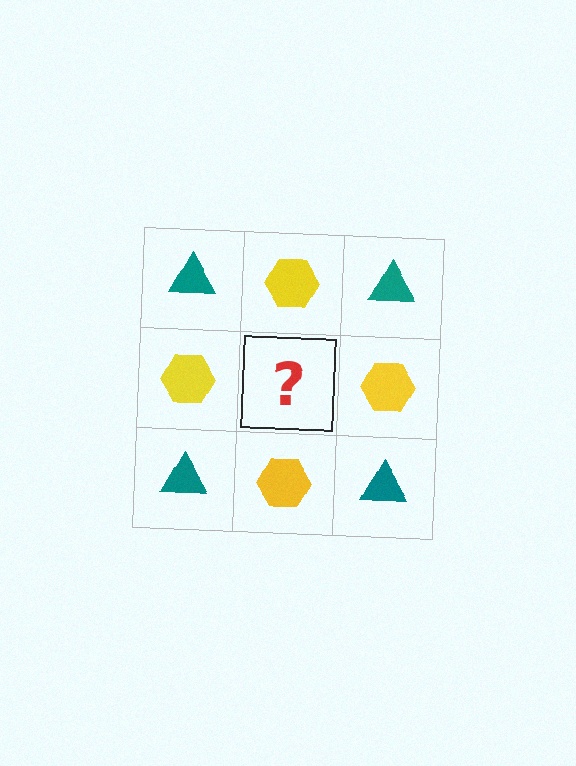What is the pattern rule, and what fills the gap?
The rule is that it alternates teal triangle and yellow hexagon in a checkerboard pattern. The gap should be filled with a teal triangle.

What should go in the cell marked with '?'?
The missing cell should contain a teal triangle.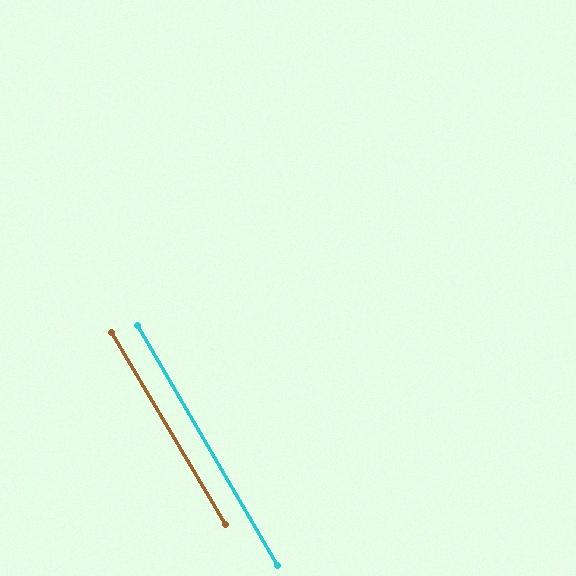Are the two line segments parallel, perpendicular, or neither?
Parallel — their directions differ by only 0.6°.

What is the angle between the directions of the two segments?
Approximately 1 degree.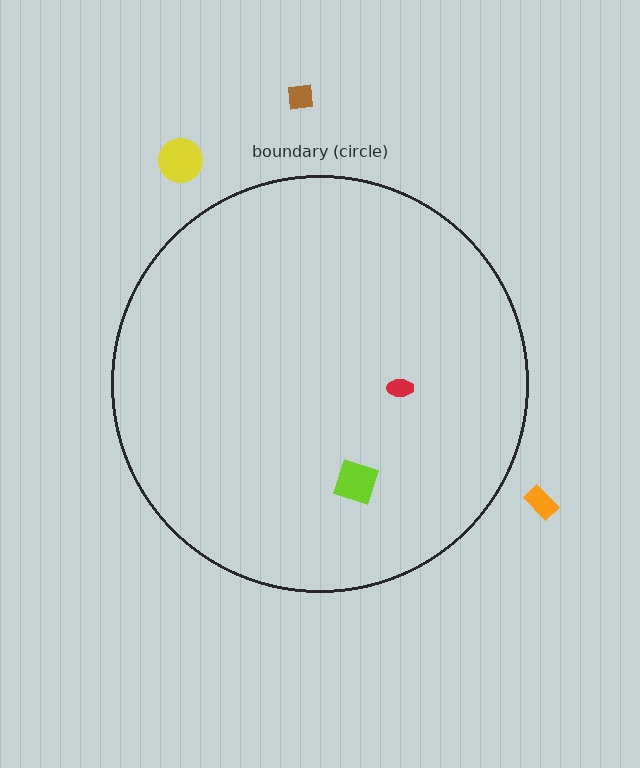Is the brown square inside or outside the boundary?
Outside.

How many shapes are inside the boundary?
2 inside, 3 outside.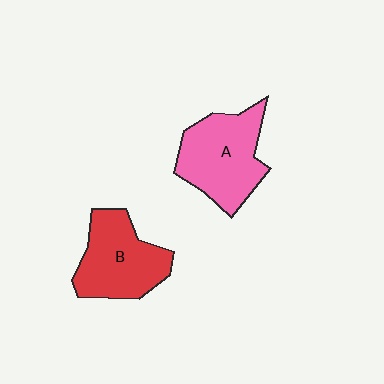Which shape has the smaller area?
Shape B (red).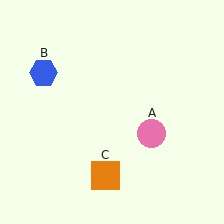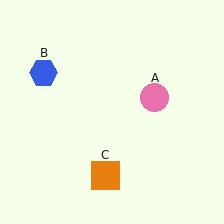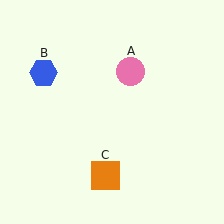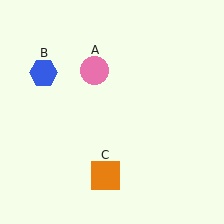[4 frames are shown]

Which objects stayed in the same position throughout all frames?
Blue hexagon (object B) and orange square (object C) remained stationary.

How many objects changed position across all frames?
1 object changed position: pink circle (object A).